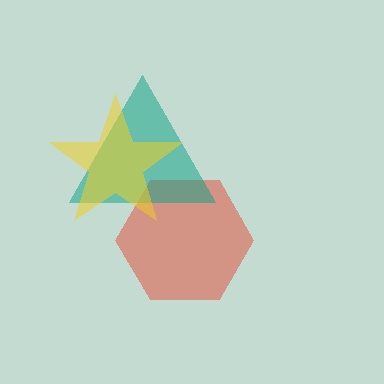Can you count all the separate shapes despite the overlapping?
Yes, there are 3 separate shapes.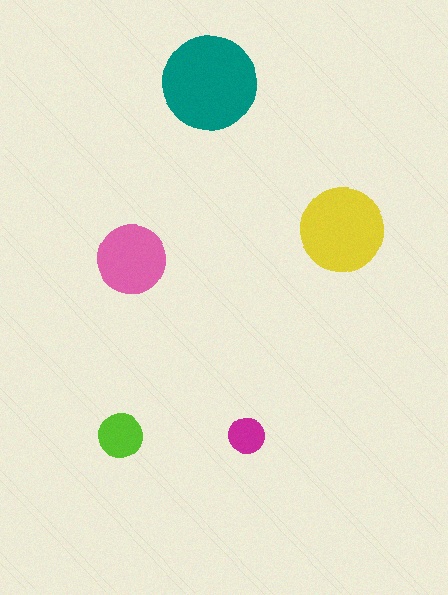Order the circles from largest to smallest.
the teal one, the yellow one, the pink one, the lime one, the magenta one.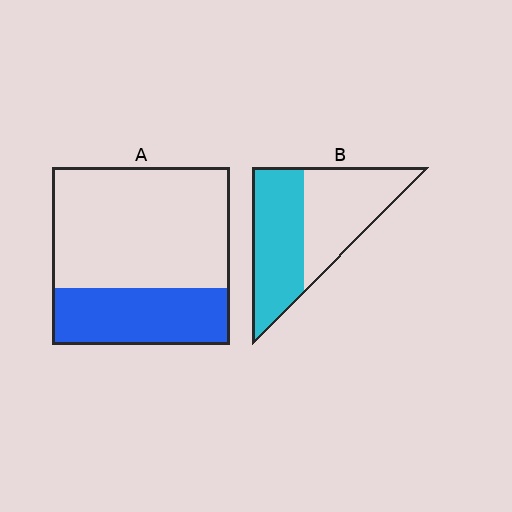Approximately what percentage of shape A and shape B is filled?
A is approximately 30% and B is approximately 50%.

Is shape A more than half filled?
No.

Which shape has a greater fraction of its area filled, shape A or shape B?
Shape B.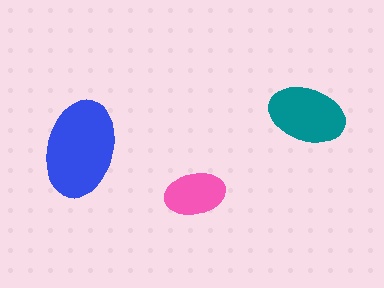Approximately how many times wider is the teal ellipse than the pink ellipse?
About 1.5 times wider.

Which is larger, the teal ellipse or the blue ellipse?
The blue one.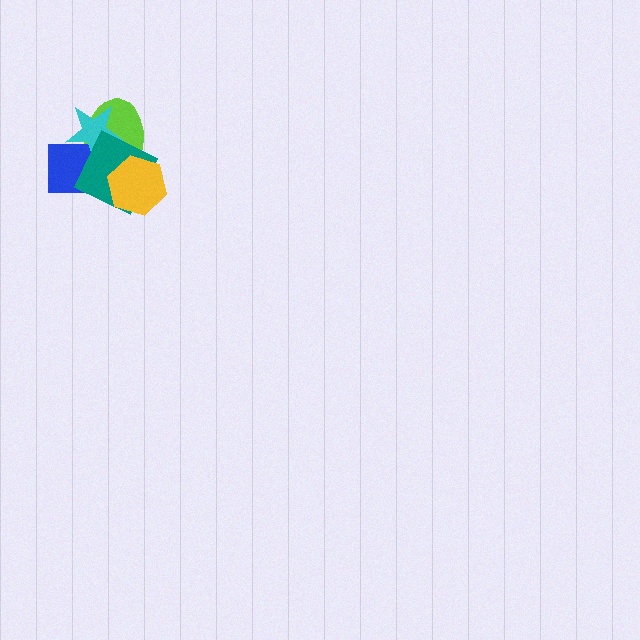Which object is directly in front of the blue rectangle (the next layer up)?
The cyan star is directly in front of the blue rectangle.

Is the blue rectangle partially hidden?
Yes, it is partially covered by another shape.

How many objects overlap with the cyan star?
3 objects overlap with the cyan star.